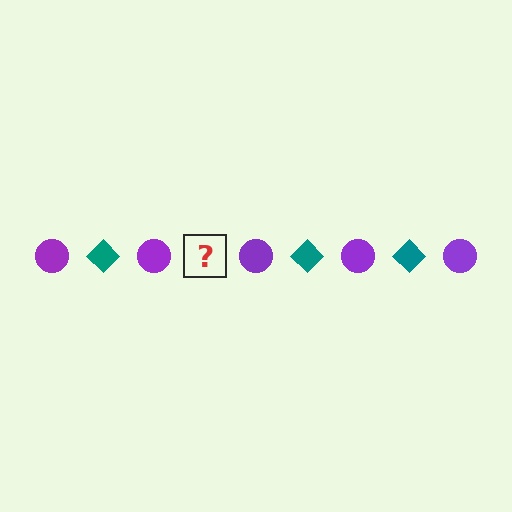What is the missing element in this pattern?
The missing element is a teal diamond.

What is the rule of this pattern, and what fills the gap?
The rule is that the pattern alternates between purple circle and teal diamond. The gap should be filled with a teal diamond.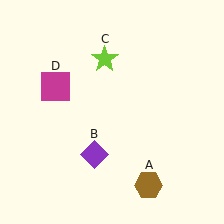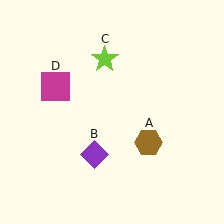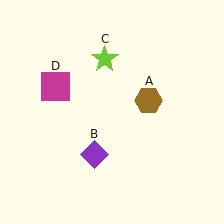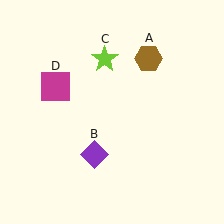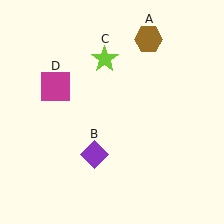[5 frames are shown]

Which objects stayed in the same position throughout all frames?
Purple diamond (object B) and lime star (object C) and magenta square (object D) remained stationary.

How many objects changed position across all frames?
1 object changed position: brown hexagon (object A).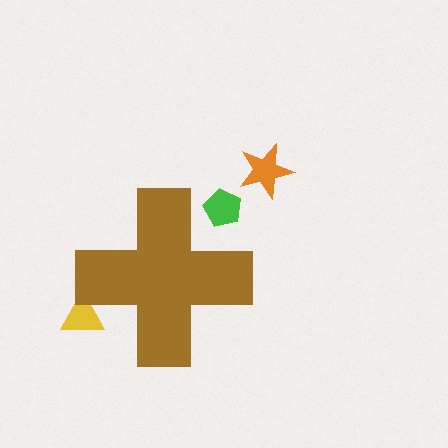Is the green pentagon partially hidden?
Yes, the green pentagon is partially hidden behind the brown cross.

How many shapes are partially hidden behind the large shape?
2 shapes are partially hidden.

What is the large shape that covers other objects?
A brown cross.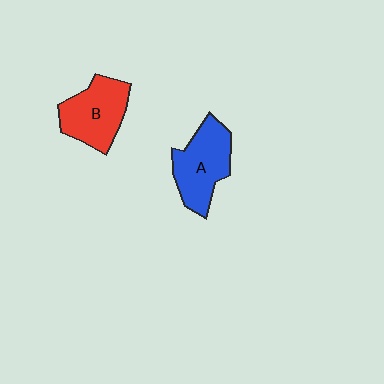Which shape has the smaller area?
Shape B (red).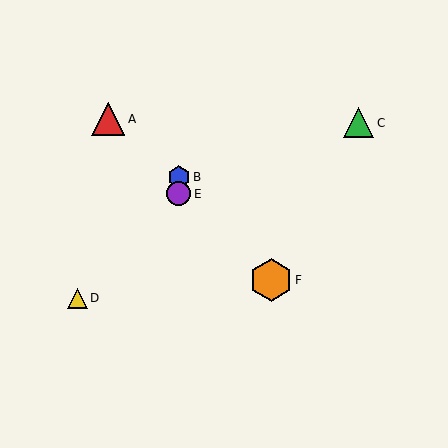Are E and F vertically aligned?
No, E is at x≈179 and F is at x≈271.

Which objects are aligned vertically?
Objects B, E are aligned vertically.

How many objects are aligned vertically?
2 objects (B, E) are aligned vertically.